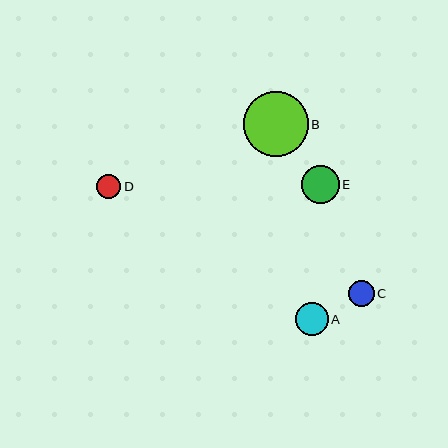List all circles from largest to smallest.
From largest to smallest: B, E, A, C, D.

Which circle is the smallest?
Circle D is the smallest with a size of approximately 24 pixels.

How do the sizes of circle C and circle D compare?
Circle C and circle D are approximately the same size.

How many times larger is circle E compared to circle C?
Circle E is approximately 1.5 times the size of circle C.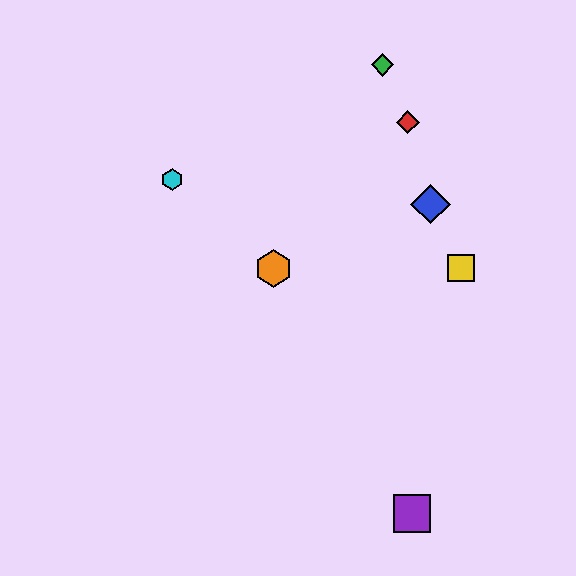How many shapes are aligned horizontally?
2 shapes (the yellow square, the orange hexagon) are aligned horizontally.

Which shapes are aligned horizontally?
The yellow square, the orange hexagon are aligned horizontally.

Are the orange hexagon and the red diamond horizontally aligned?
No, the orange hexagon is at y≈268 and the red diamond is at y≈122.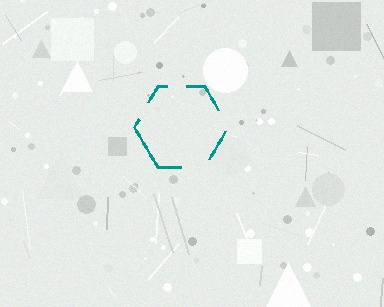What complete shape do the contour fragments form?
The contour fragments form a hexagon.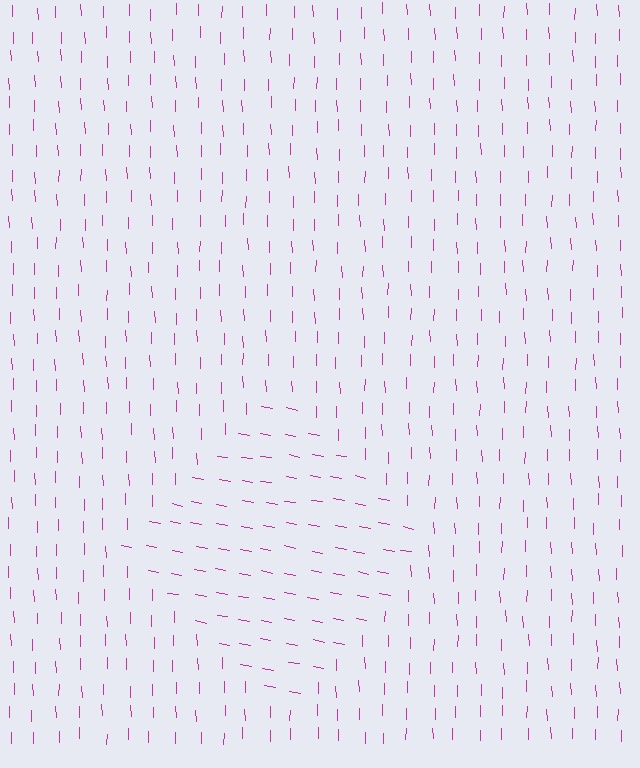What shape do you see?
I see a diamond.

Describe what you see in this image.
The image is filled with small magenta line segments. A diamond region in the image has lines oriented differently from the surrounding lines, creating a visible texture boundary.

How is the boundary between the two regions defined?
The boundary is defined purely by a change in line orientation (approximately 79 degrees difference). All lines are the same color and thickness.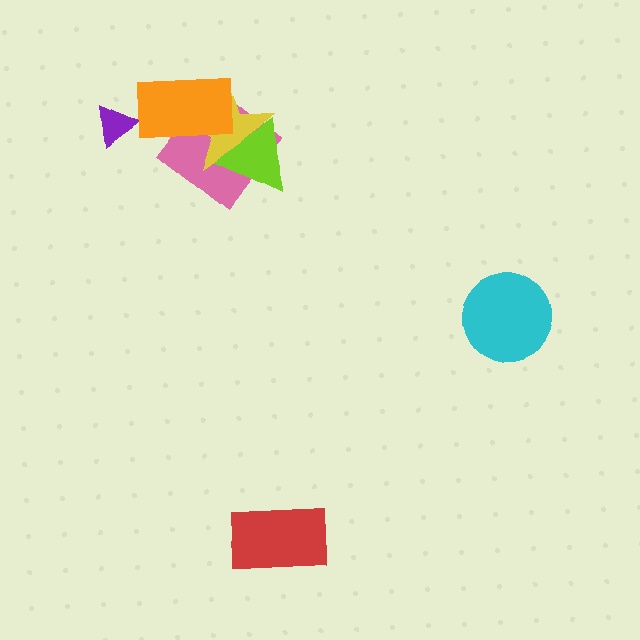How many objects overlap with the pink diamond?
3 objects overlap with the pink diamond.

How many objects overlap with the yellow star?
3 objects overlap with the yellow star.